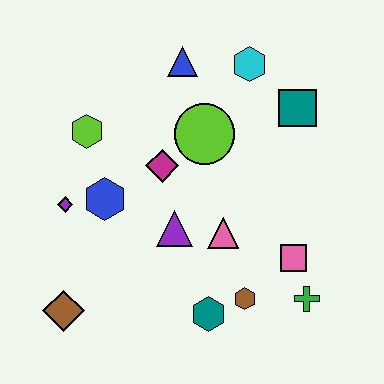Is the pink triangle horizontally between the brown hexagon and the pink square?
No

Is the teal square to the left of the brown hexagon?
No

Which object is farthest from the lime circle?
The brown diamond is farthest from the lime circle.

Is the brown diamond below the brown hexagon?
Yes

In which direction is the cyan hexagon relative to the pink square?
The cyan hexagon is above the pink square.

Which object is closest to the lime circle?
The magenta diamond is closest to the lime circle.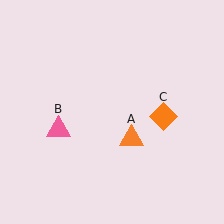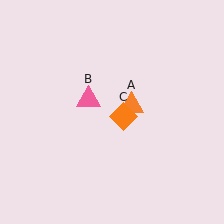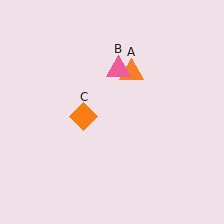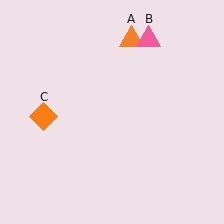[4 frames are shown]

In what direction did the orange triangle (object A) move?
The orange triangle (object A) moved up.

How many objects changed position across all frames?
3 objects changed position: orange triangle (object A), pink triangle (object B), orange diamond (object C).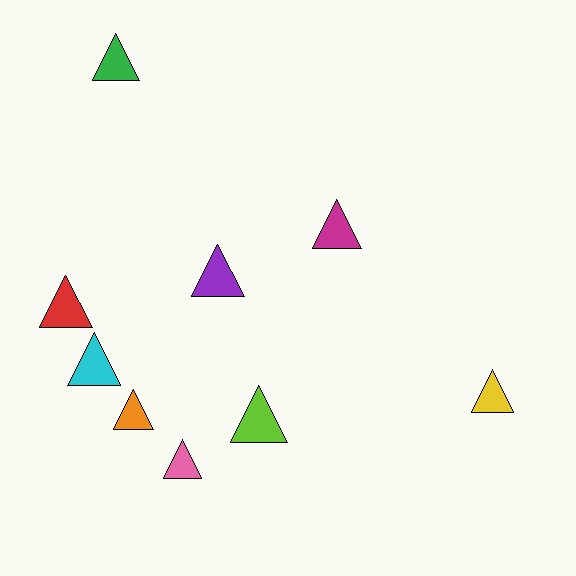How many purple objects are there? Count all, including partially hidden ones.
There is 1 purple object.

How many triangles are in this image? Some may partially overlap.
There are 9 triangles.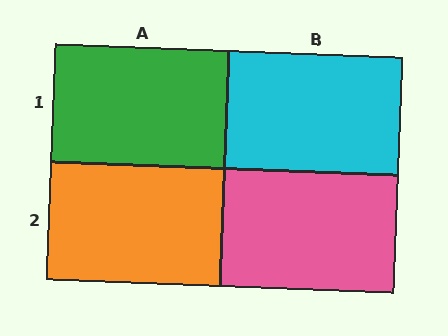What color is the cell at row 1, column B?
Cyan.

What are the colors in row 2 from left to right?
Orange, pink.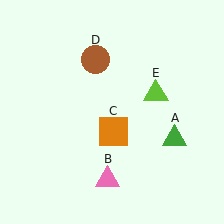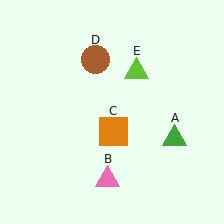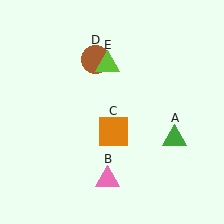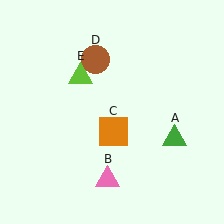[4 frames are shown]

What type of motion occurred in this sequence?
The lime triangle (object E) rotated counterclockwise around the center of the scene.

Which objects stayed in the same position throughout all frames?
Green triangle (object A) and pink triangle (object B) and orange square (object C) and brown circle (object D) remained stationary.